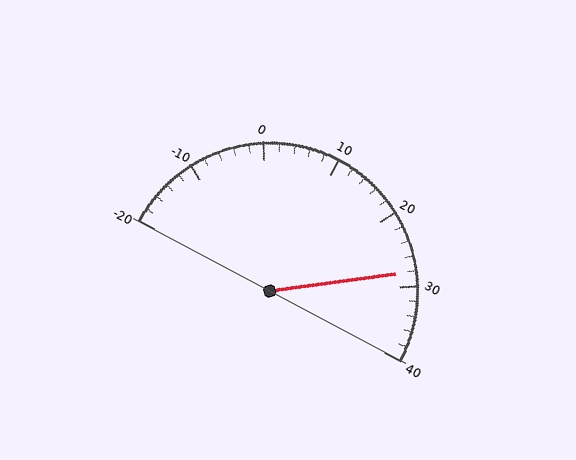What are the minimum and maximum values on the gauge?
The gauge ranges from -20 to 40.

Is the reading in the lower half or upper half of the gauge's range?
The reading is in the upper half of the range (-20 to 40).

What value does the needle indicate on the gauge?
The needle indicates approximately 28.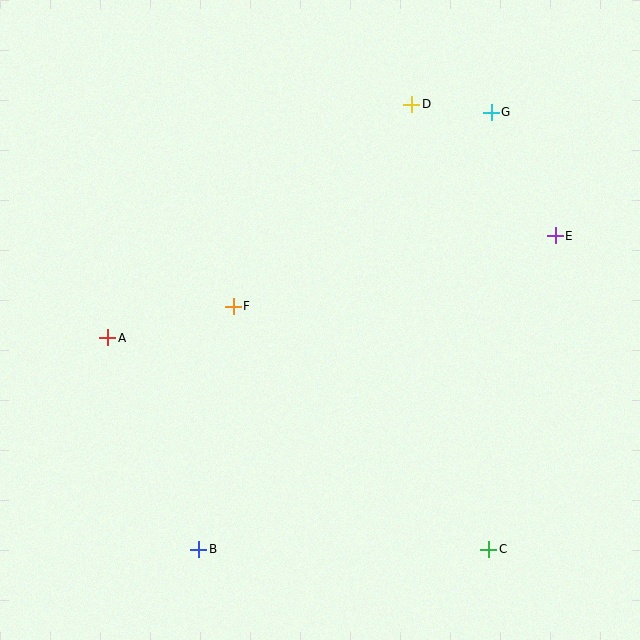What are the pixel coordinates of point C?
Point C is at (489, 549).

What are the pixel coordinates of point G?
Point G is at (491, 112).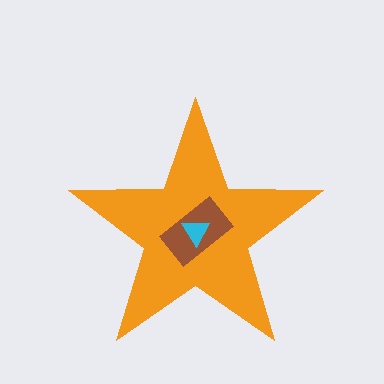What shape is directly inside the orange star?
The brown rectangle.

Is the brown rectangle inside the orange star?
Yes.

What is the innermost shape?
The cyan triangle.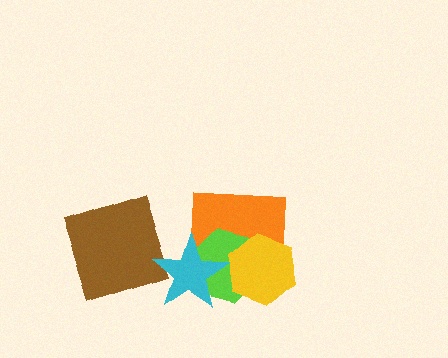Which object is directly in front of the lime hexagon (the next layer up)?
The yellow hexagon is directly in front of the lime hexagon.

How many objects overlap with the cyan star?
2 objects overlap with the cyan star.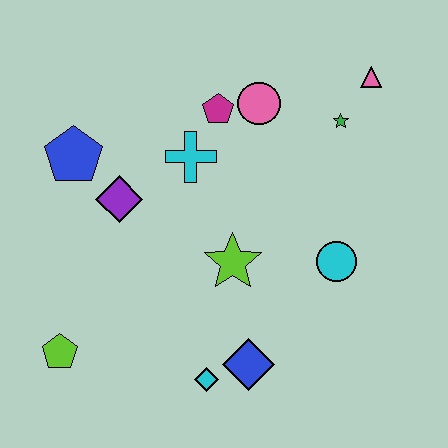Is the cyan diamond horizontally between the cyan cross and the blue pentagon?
No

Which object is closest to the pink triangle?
The green star is closest to the pink triangle.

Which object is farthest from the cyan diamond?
The pink triangle is farthest from the cyan diamond.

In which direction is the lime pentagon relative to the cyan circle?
The lime pentagon is to the left of the cyan circle.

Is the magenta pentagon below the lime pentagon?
No